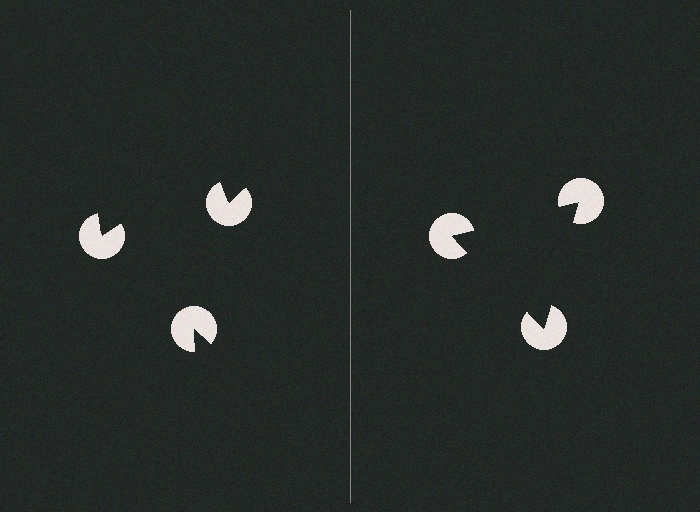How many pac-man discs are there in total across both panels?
6 — 3 on each side.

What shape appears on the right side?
An illusory triangle.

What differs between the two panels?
The pac-man discs are positioned identically on both sides; only the wedge orientations differ. On the right they align to a triangle; on the left they are misaligned.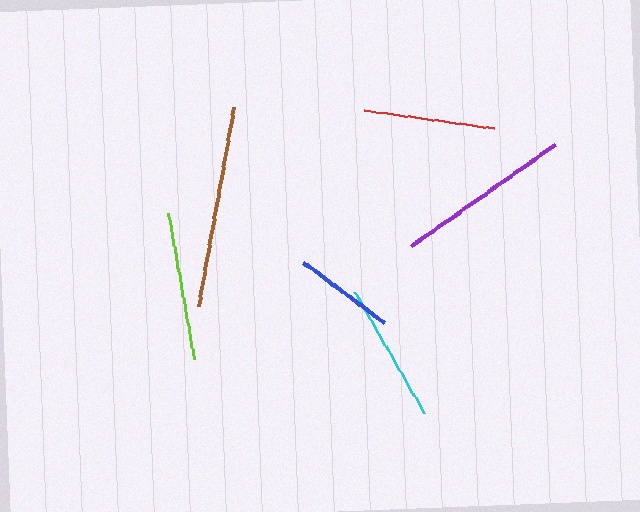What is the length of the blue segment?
The blue segment is approximately 100 pixels long.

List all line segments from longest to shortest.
From longest to shortest: brown, purple, lime, cyan, red, blue.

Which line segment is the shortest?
The blue line is the shortest at approximately 100 pixels.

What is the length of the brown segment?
The brown segment is approximately 201 pixels long.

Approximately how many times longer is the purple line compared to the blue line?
The purple line is approximately 1.8 times the length of the blue line.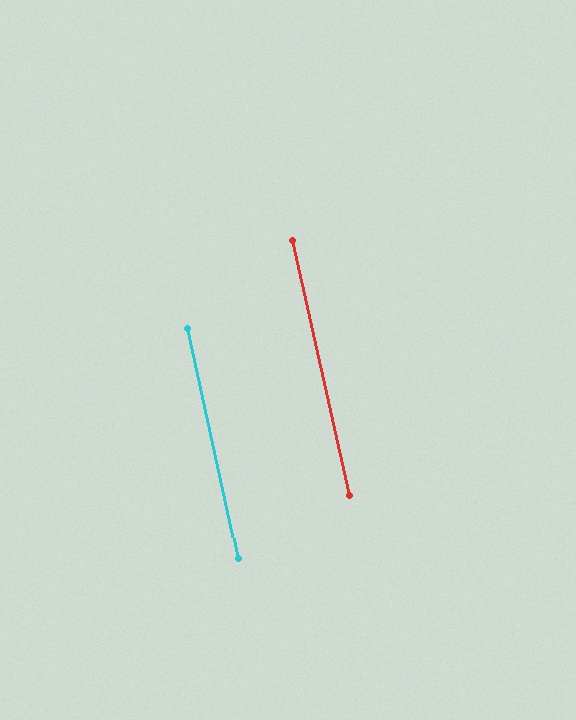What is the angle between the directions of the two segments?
Approximately 0 degrees.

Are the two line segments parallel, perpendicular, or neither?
Parallel — their directions differ by only 0.4°.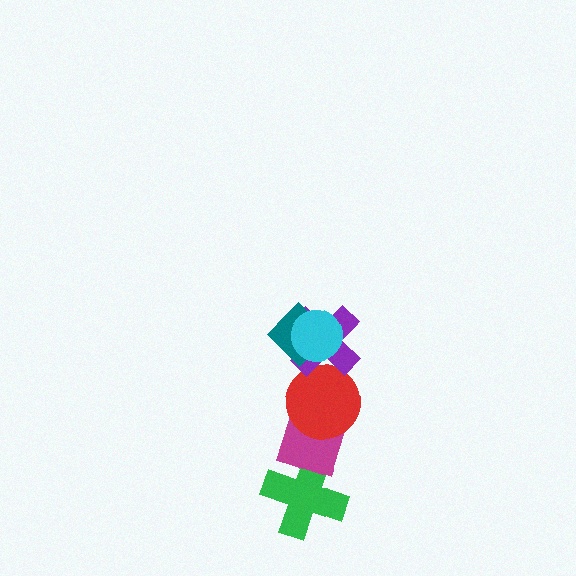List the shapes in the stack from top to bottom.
From top to bottom: the cyan circle, the teal diamond, the purple cross, the red circle, the magenta diamond, the green cross.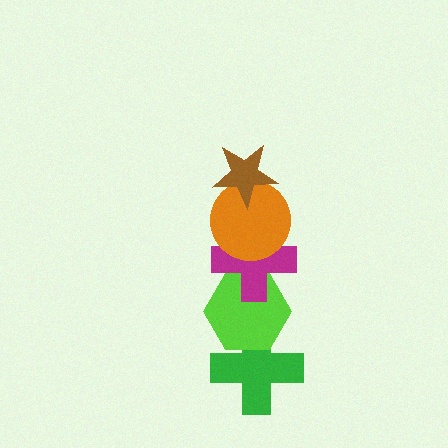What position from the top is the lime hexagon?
The lime hexagon is 4th from the top.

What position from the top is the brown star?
The brown star is 1st from the top.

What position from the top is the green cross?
The green cross is 5th from the top.